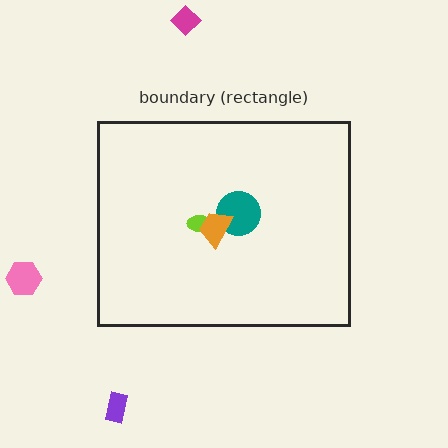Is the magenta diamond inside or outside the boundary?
Outside.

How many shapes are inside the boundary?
3 inside, 3 outside.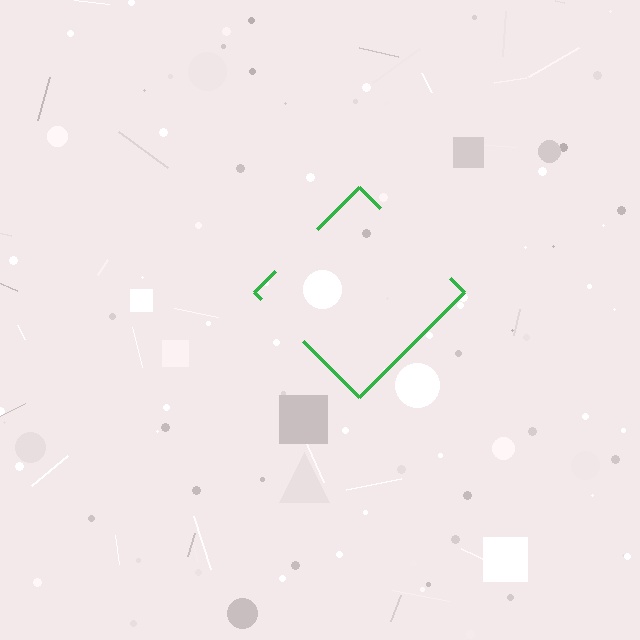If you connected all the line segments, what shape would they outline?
They would outline a diamond.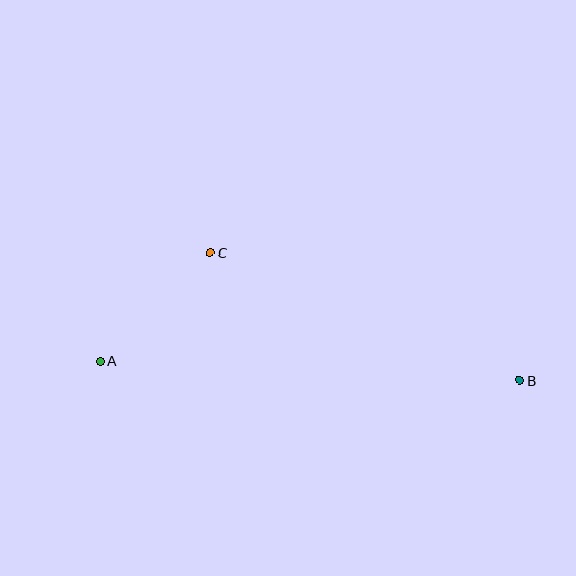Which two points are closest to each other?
Points A and C are closest to each other.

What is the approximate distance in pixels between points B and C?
The distance between B and C is approximately 334 pixels.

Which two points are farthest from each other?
Points A and B are farthest from each other.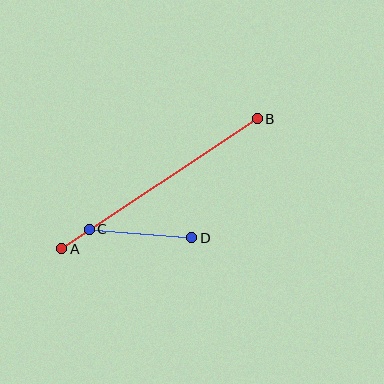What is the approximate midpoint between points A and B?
The midpoint is at approximately (159, 184) pixels.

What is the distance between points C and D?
The distance is approximately 102 pixels.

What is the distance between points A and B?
The distance is approximately 235 pixels.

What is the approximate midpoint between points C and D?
The midpoint is at approximately (141, 234) pixels.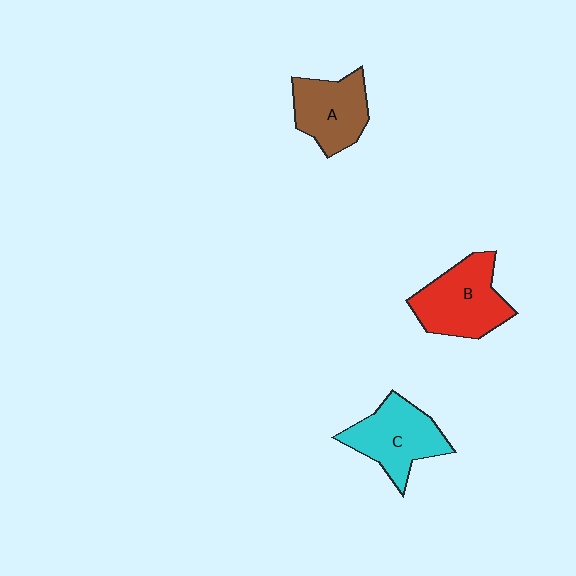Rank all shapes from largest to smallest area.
From largest to smallest: B (red), C (cyan), A (brown).